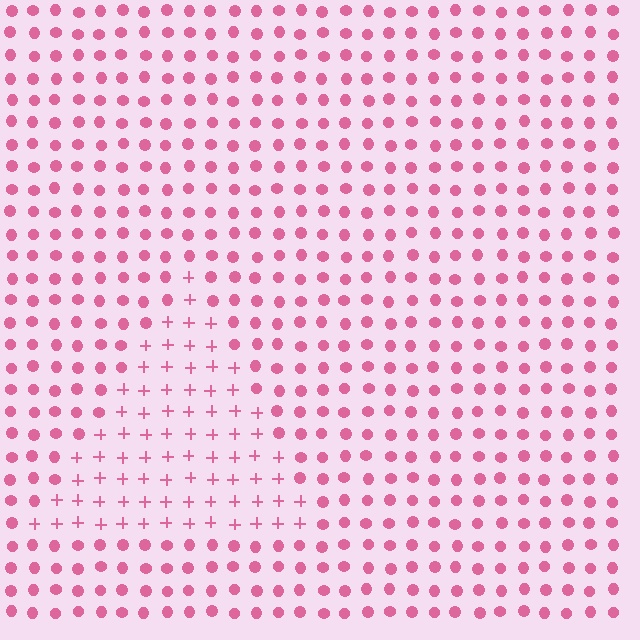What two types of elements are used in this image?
The image uses plus signs inside the triangle region and circles outside it.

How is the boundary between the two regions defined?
The boundary is defined by a change in element shape: plus signs inside vs. circles outside. All elements share the same color and spacing.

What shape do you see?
I see a triangle.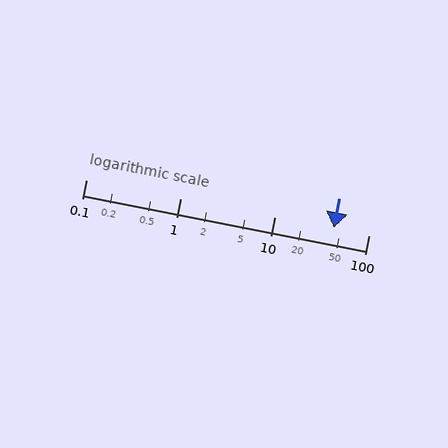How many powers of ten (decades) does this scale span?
The scale spans 3 decades, from 0.1 to 100.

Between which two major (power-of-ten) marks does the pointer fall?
The pointer is between 10 and 100.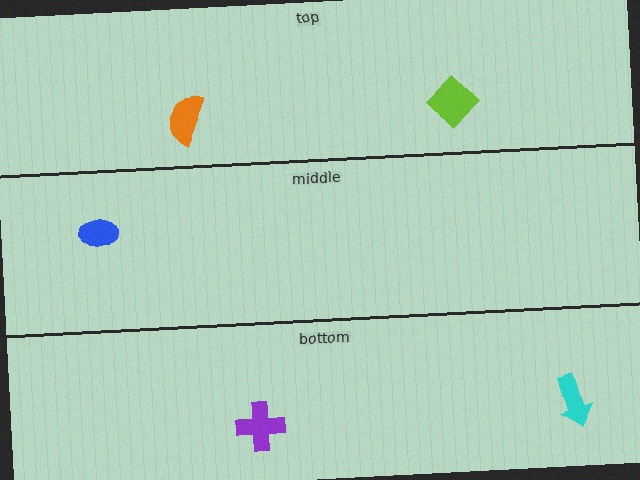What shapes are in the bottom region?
The cyan arrow, the purple cross.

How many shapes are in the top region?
2.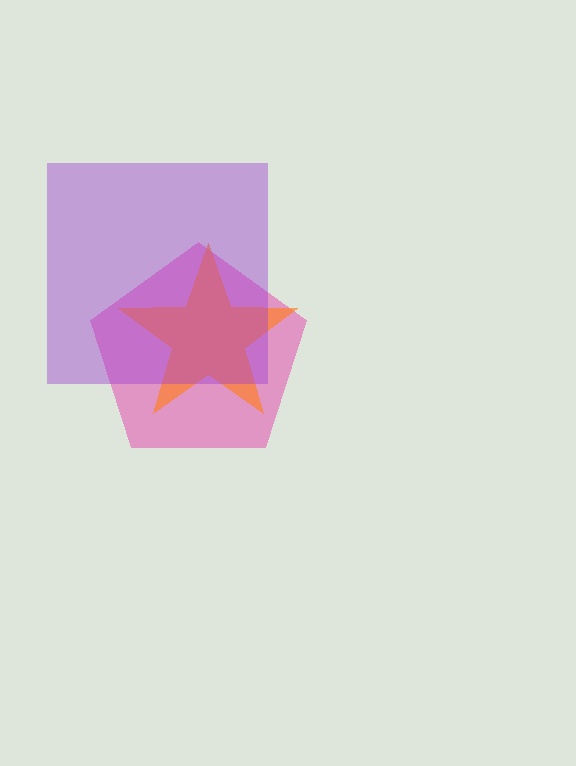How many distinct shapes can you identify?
There are 3 distinct shapes: a pink pentagon, an orange star, a purple square.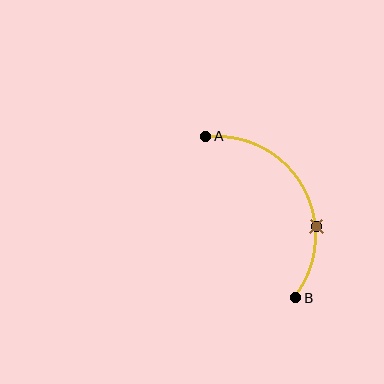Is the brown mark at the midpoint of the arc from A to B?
No. The brown mark lies on the arc but is closer to endpoint B. The arc midpoint would be at the point on the curve equidistant along the arc from both A and B.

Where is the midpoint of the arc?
The arc midpoint is the point on the curve farthest from the straight line joining A and B. It sits to the right of that line.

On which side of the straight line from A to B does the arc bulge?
The arc bulges to the right of the straight line connecting A and B.